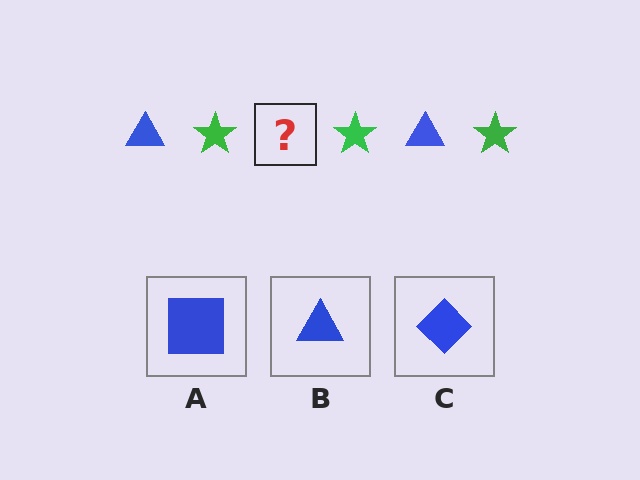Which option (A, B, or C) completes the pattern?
B.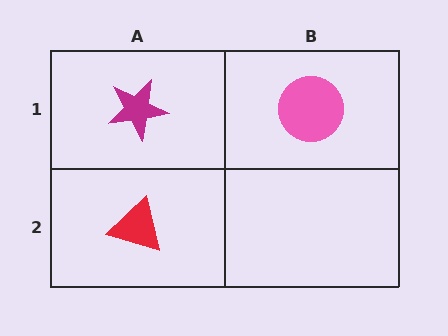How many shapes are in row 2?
1 shape.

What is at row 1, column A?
A magenta star.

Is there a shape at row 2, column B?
No, that cell is empty.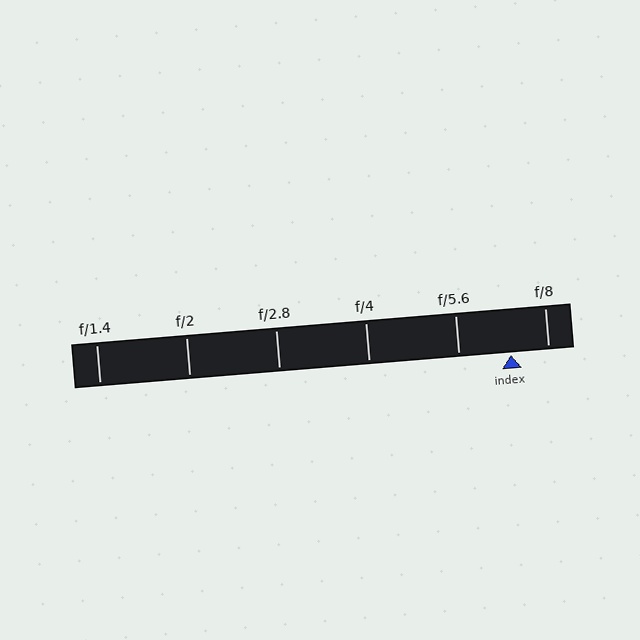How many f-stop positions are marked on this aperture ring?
There are 6 f-stop positions marked.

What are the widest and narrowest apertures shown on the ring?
The widest aperture shown is f/1.4 and the narrowest is f/8.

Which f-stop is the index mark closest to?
The index mark is closest to f/8.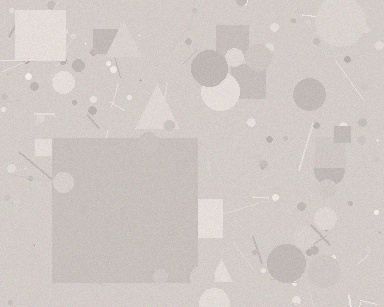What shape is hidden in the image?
A square is hidden in the image.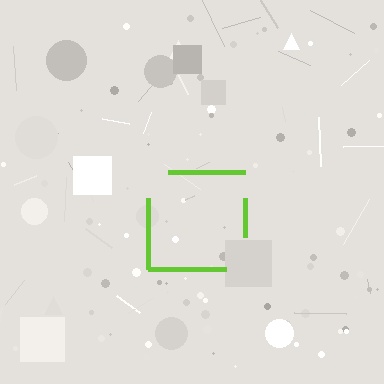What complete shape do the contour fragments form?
The contour fragments form a square.